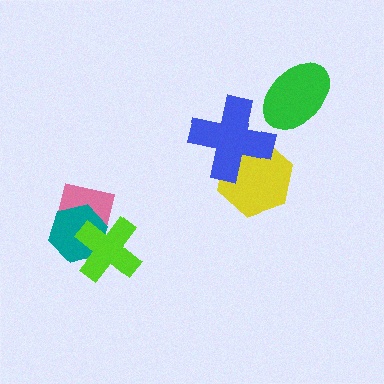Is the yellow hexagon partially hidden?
Yes, it is partially covered by another shape.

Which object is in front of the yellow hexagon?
The blue cross is in front of the yellow hexagon.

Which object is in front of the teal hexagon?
The lime cross is in front of the teal hexagon.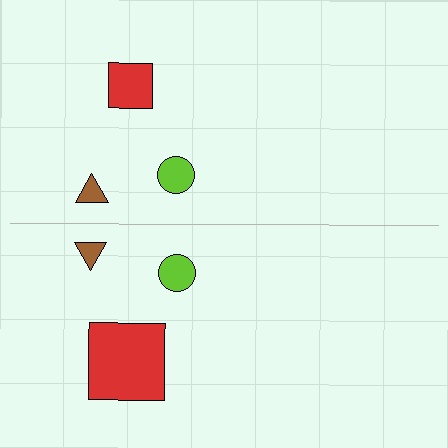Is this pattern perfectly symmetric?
No, the pattern is not perfectly symmetric. The red square on the bottom side has a different size than its mirror counterpart.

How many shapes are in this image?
There are 6 shapes in this image.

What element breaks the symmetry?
The red square on the bottom side has a different size than its mirror counterpart.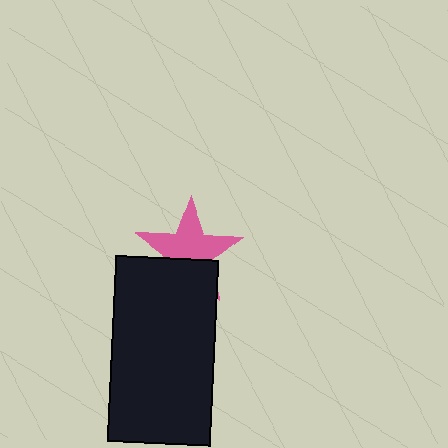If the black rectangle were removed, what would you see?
You would see the complete pink star.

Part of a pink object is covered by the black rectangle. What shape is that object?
It is a star.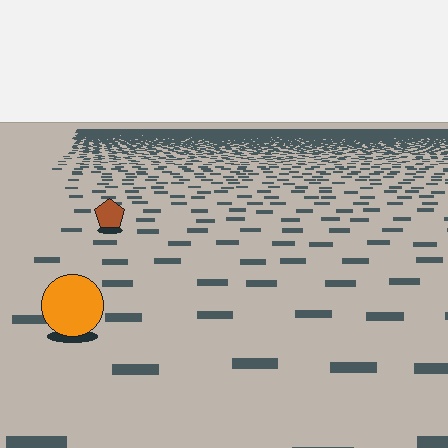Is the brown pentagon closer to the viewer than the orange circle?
No. The orange circle is closer — you can tell from the texture gradient: the ground texture is coarser near it.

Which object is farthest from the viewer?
The brown pentagon is farthest from the viewer. It appears smaller and the ground texture around it is denser.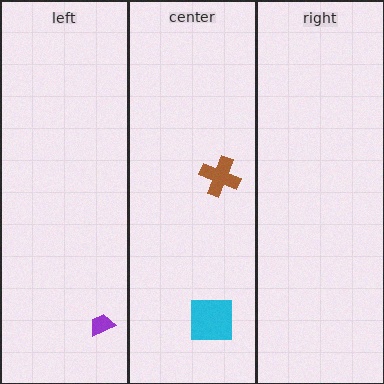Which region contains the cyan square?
The center region.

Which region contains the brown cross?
The center region.